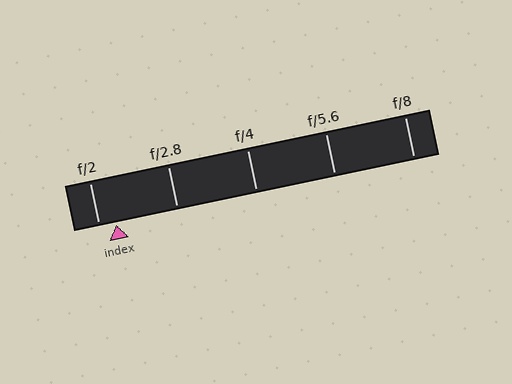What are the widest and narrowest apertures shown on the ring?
The widest aperture shown is f/2 and the narrowest is f/8.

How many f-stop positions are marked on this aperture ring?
There are 5 f-stop positions marked.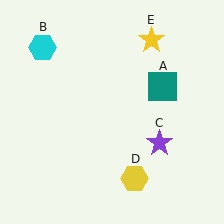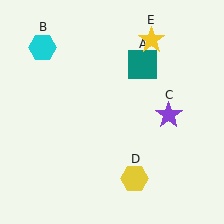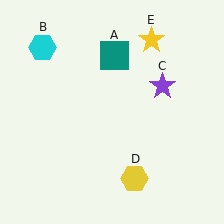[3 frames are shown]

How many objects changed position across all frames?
2 objects changed position: teal square (object A), purple star (object C).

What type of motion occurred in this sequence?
The teal square (object A), purple star (object C) rotated counterclockwise around the center of the scene.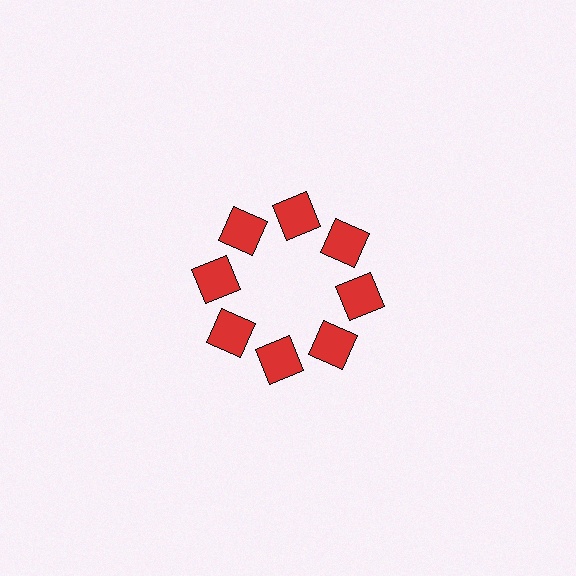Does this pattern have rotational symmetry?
Yes, this pattern has 8-fold rotational symmetry. It looks the same after rotating 45 degrees around the center.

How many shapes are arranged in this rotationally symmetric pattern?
There are 8 shapes, arranged in 8 groups of 1.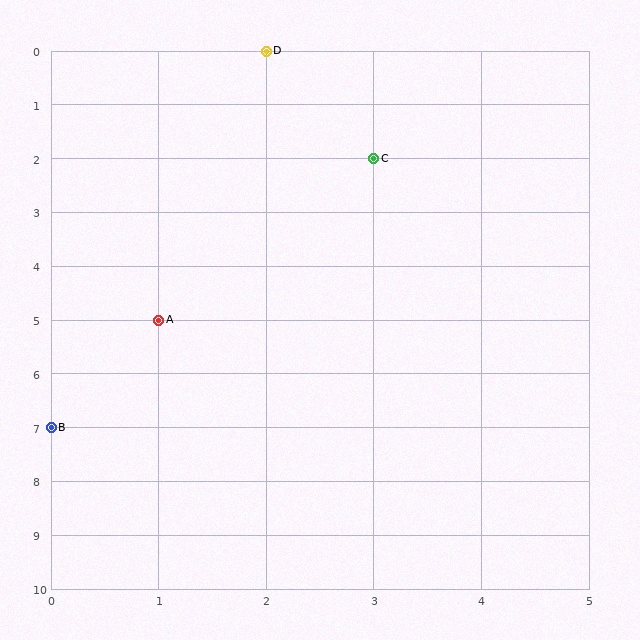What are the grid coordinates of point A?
Point A is at grid coordinates (1, 5).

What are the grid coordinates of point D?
Point D is at grid coordinates (2, 0).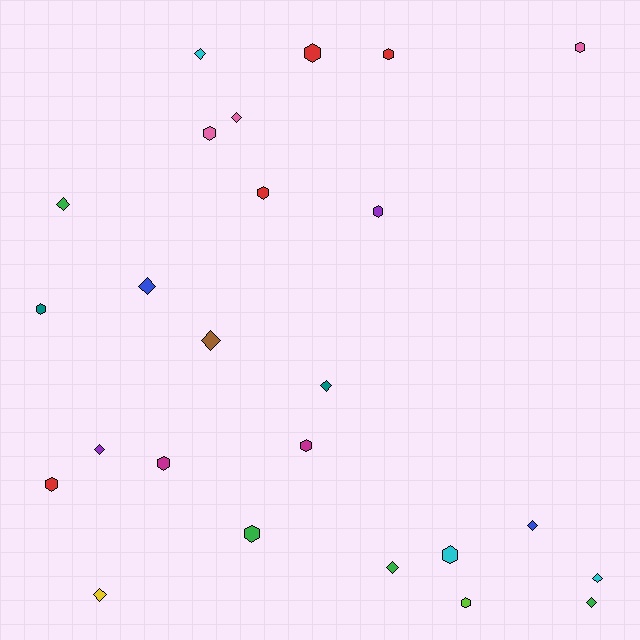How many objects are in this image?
There are 25 objects.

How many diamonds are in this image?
There are 12 diamonds.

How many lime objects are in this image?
There is 1 lime object.